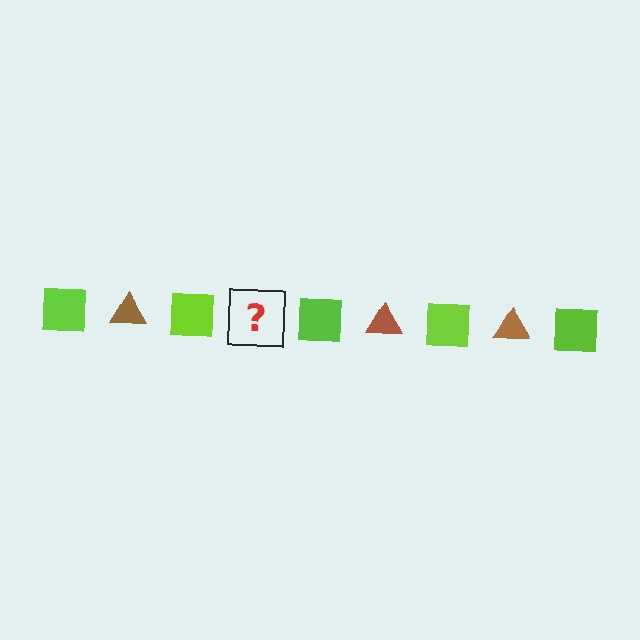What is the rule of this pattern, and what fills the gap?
The rule is that the pattern alternates between lime square and brown triangle. The gap should be filled with a brown triangle.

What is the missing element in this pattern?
The missing element is a brown triangle.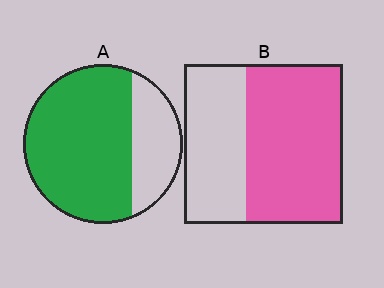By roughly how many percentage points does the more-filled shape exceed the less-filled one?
By roughly 10 percentage points (A over B).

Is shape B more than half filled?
Yes.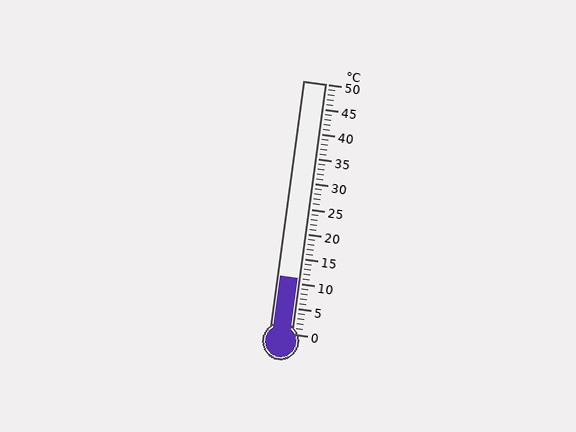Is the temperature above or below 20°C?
The temperature is below 20°C.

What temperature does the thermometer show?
The thermometer shows approximately 11°C.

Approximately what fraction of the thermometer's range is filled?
The thermometer is filled to approximately 20% of its range.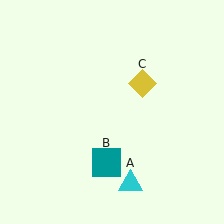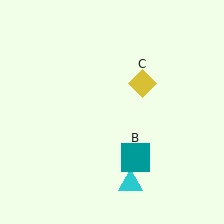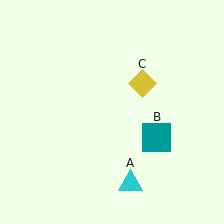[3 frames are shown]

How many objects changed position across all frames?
1 object changed position: teal square (object B).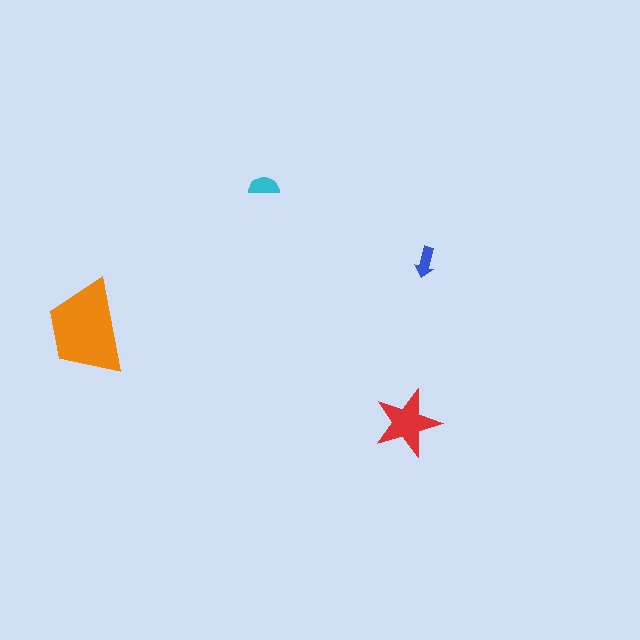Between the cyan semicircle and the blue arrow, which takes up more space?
The cyan semicircle.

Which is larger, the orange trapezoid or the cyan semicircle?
The orange trapezoid.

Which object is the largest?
The orange trapezoid.